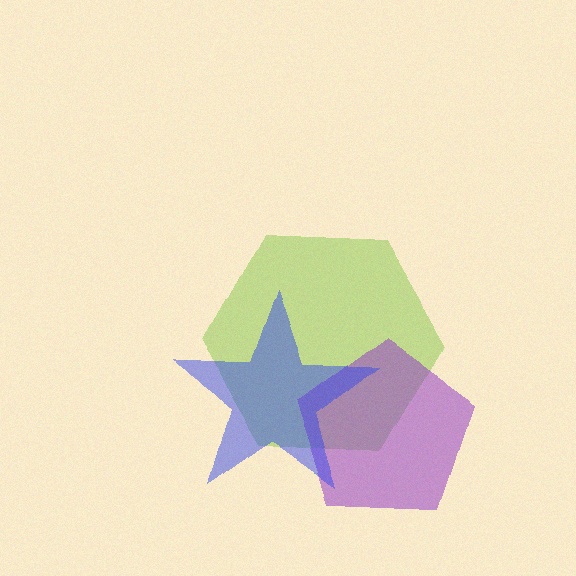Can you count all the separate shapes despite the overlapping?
Yes, there are 3 separate shapes.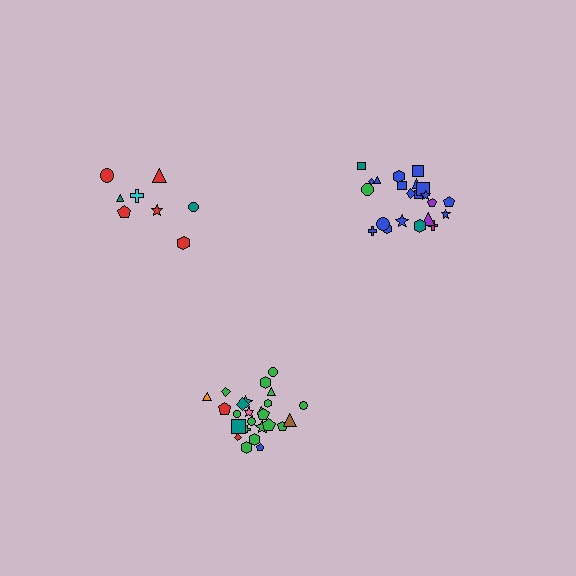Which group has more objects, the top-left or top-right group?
The top-right group.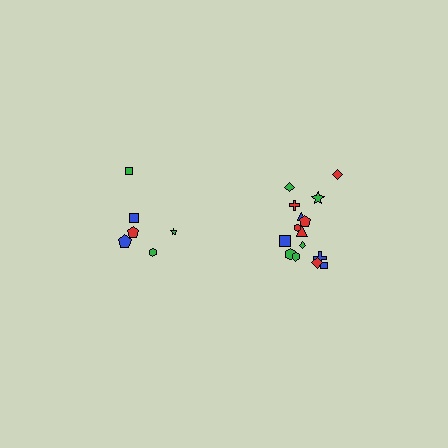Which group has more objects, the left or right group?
The right group.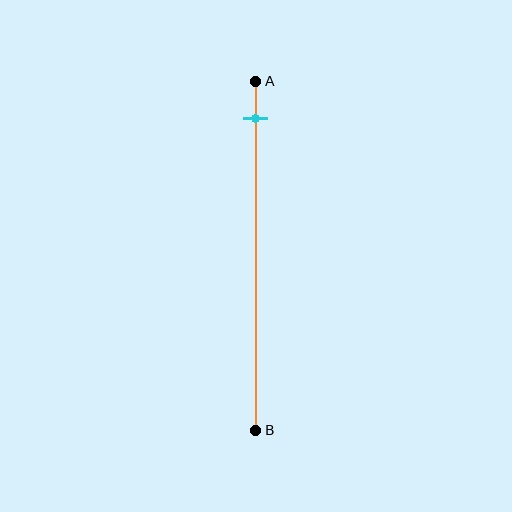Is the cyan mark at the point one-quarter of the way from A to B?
No, the mark is at about 10% from A, not at the 25% one-quarter point.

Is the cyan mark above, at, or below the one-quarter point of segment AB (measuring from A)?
The cyan mark is above the one-quarter point of segment AB.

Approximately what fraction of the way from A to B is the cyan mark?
The cyan mark is approximately 10% of the way from A to B.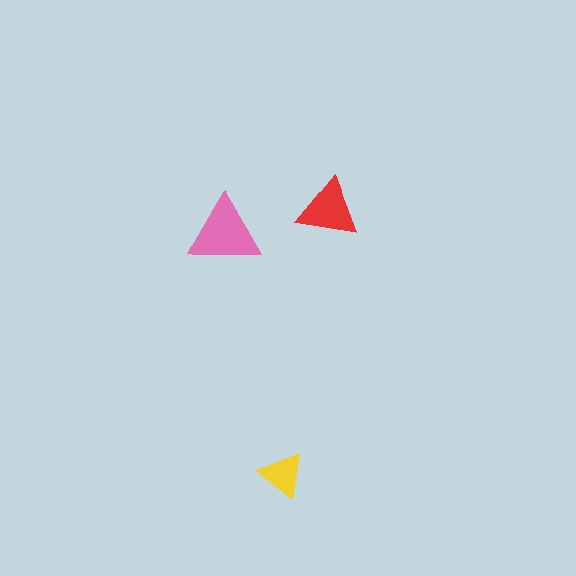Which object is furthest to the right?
The red triangle is rightmost.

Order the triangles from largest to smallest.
the pink one, the red one, the yellow one.